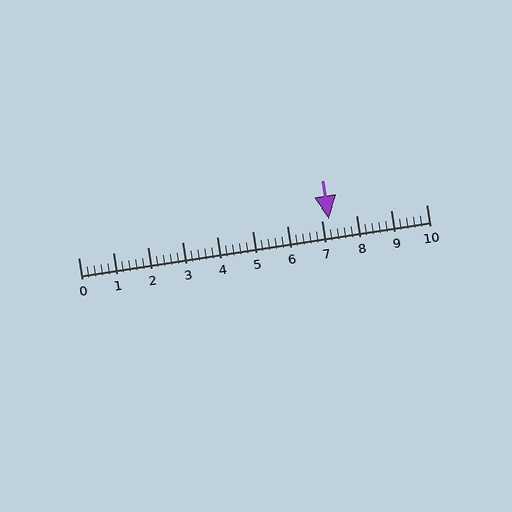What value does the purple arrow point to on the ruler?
The purple arrow points to approximately 7.2.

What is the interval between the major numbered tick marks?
The major tick marks are spaced 1 units apart.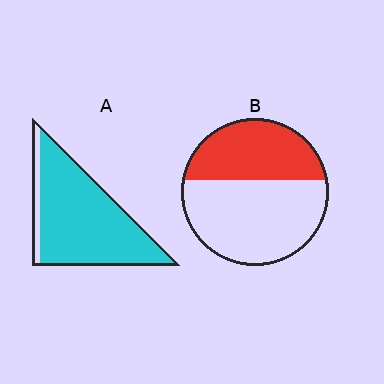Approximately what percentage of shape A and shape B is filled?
A is approximately 90% and B is approximately 40%.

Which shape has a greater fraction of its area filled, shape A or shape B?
Shape A.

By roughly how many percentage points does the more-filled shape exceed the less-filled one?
By roughly 50 percentage points (A over B).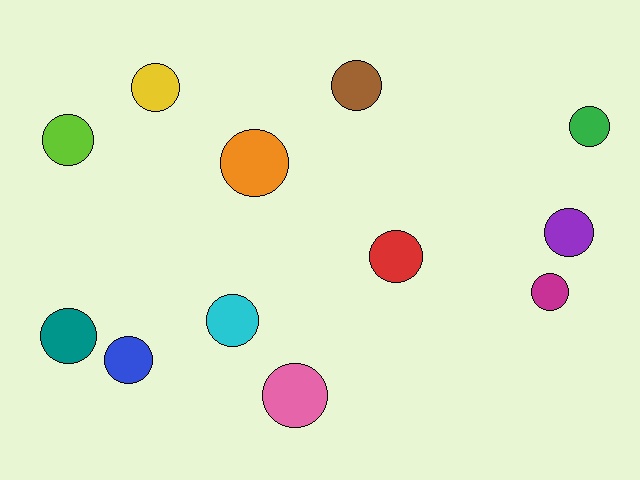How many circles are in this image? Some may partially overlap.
There are 12 circles.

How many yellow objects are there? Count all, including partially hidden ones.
There is 1 yellow object.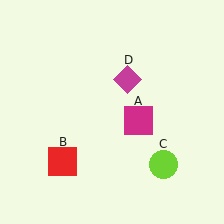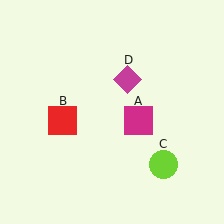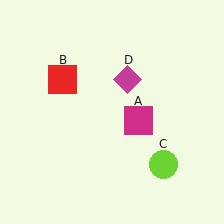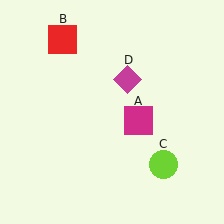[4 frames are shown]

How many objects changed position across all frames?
1 object changed position: red square (object B).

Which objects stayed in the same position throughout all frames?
Magenta square (object A) and lime circle (object C) and magenta diamond (object D) remained stationary.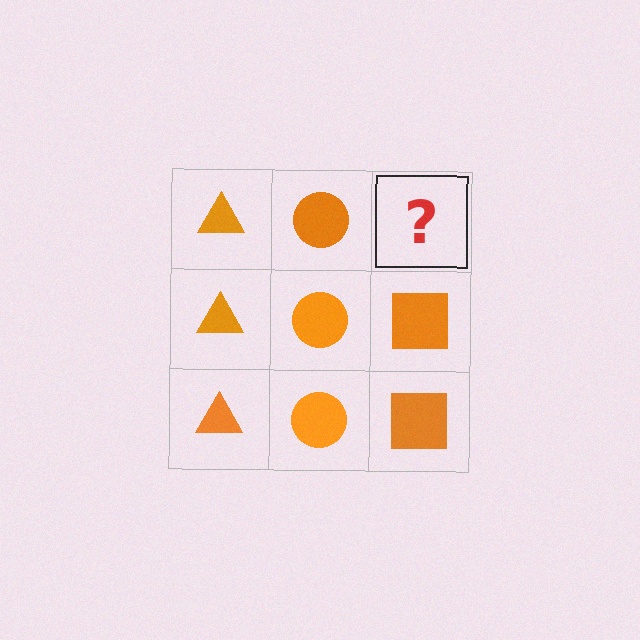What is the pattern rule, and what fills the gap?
The rule is that each column has a consistent shape. The gap should be filled with an orange square.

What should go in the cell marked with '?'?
The missing cell should contain an orange square.